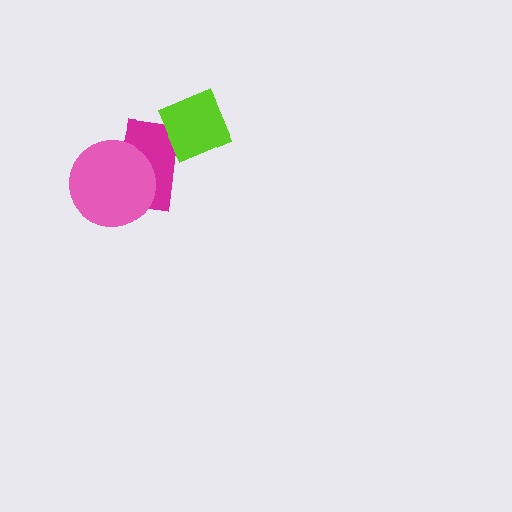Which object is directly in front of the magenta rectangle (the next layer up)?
The lime square is directly in front of the magenta rectangle.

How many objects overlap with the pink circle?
1 object overlaps with the pink circle.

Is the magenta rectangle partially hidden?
Yes, it is partially covered by another shape.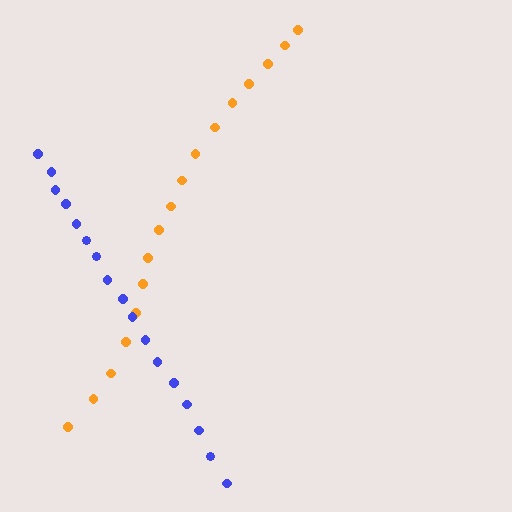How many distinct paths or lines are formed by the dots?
There are 2 distinct paths.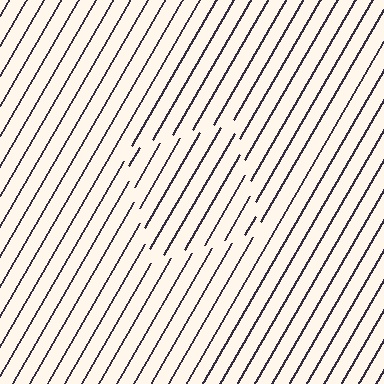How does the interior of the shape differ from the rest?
The interior of the shape contains the same grating, shifted by half a period — the contour is defined by the phase discontinuity where line-ends from the inner and outer gratings abut.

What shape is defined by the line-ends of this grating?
An illusory square. The interior of the shape contains the same grating, shifted by half a period — the contour is defined by the phase discontinuity where line-ends from the inner and outer gratings abut.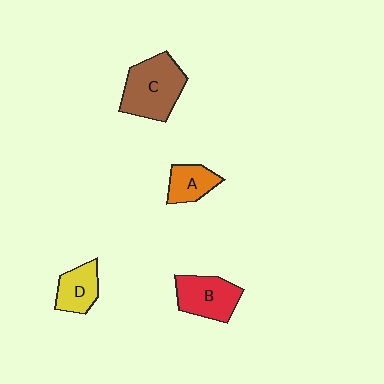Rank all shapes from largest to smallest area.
From largest to smallest: C (brown), B (red), D (yellow), A (orange).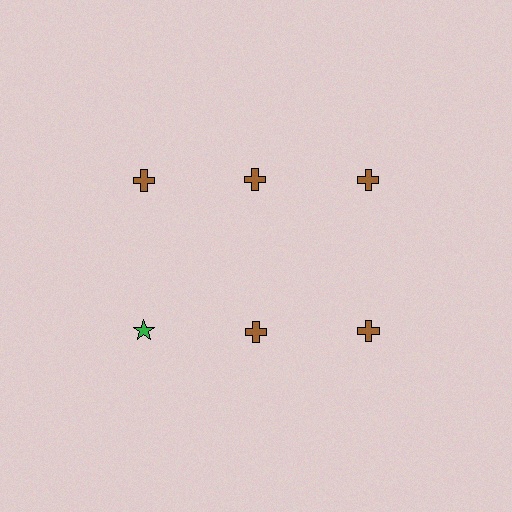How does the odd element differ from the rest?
It differs in both color (green instead of brown) and shape (star instead of cross).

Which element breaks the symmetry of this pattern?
The green star in the second row, leftmost column breaks the symmetry. All other shapes are brown crosses.